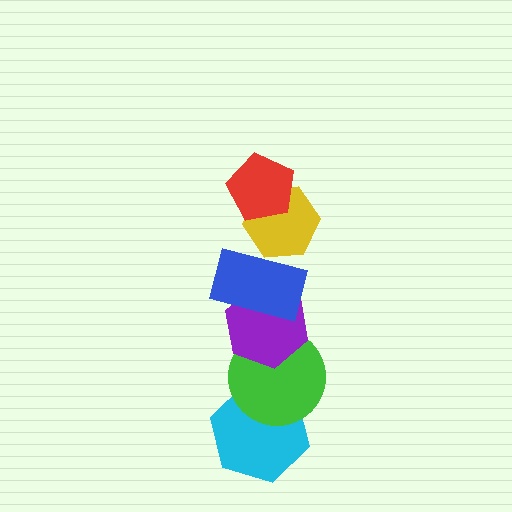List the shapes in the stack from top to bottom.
From top to bottom: the red pentagon, the yellow hexagon, the blue rectangle, the purple hexagon, the green circle, the cyan hexagon.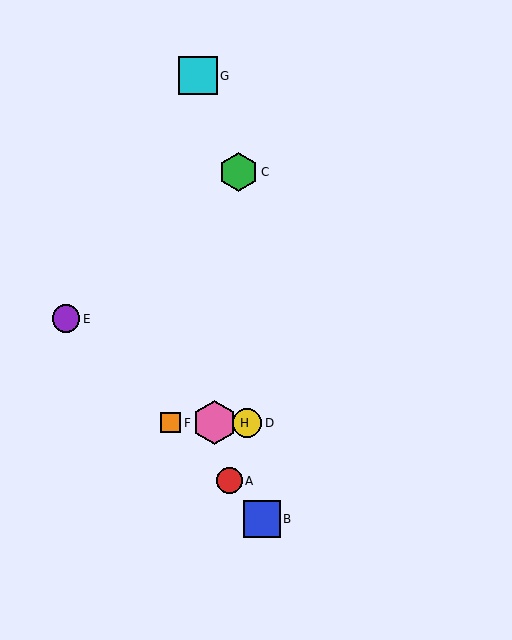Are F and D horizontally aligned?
Yes, both are at y≈423.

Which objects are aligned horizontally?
Objects D, F, H are aligned horizontally.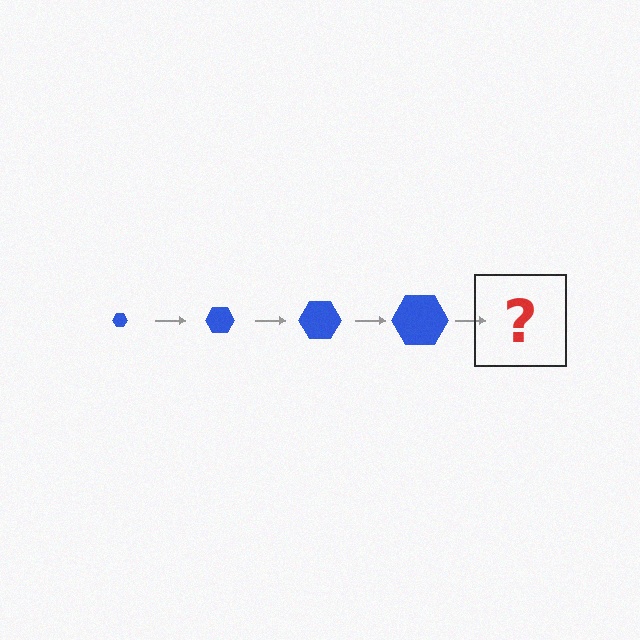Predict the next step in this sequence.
The next step is a blue hexagon, larger than the previous one.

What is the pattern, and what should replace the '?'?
The pattern is that the hexagon gets progressively larger each step. The '?' should be a blue hexagon, larger than the previous one.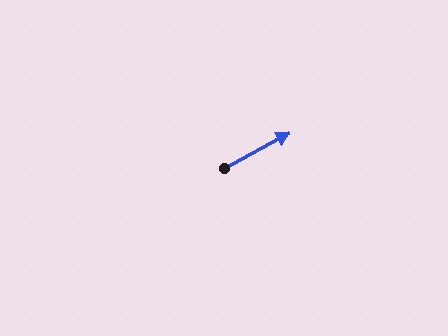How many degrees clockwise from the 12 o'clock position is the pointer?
Approximately 62 degrees.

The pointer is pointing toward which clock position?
Roughly 2 o'clock.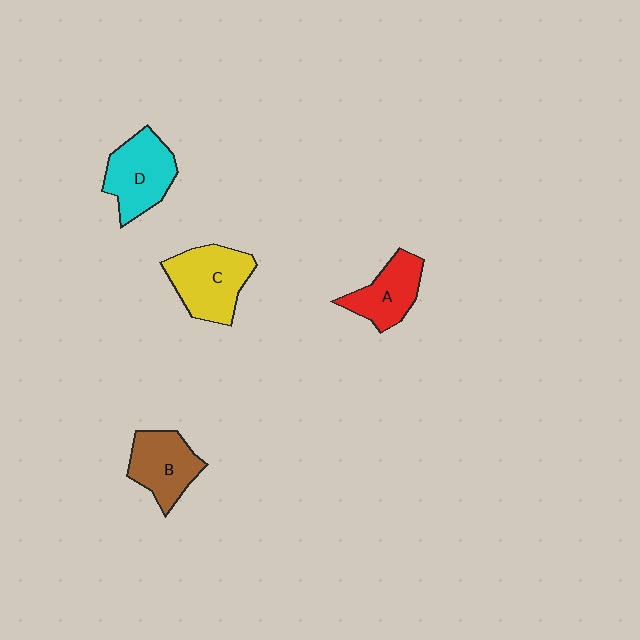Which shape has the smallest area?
Shape A (red).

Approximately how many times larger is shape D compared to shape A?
Approximately 1.2 times.